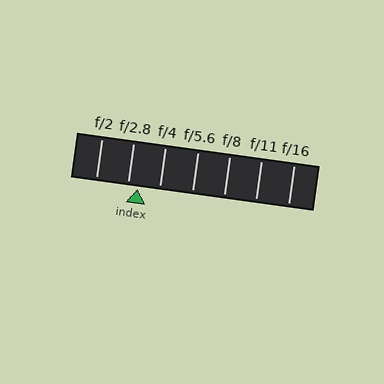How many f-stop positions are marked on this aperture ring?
There are 7 f-stop positions marked.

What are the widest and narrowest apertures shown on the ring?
The widest aperture shown is f/2 and the narrowest is f/16.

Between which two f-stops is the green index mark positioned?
The index mark is between f/2.8 and f/4.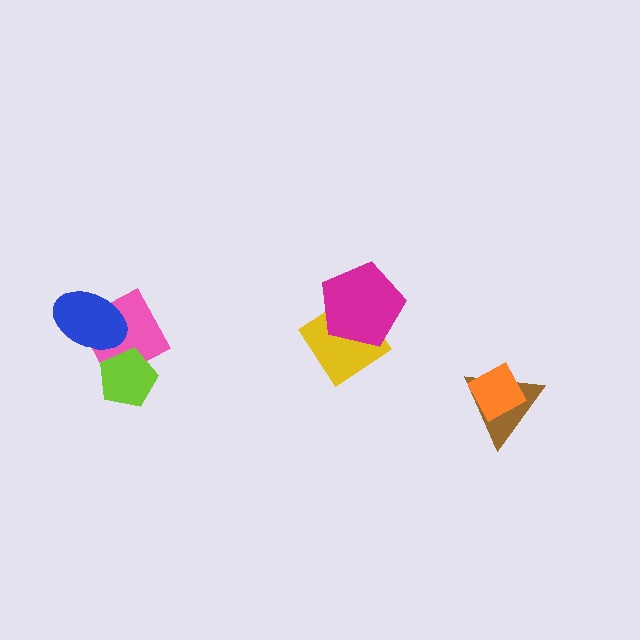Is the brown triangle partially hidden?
Yes, it is partially covered by another shape.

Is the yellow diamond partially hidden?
Yes, it is partially covered by another shape.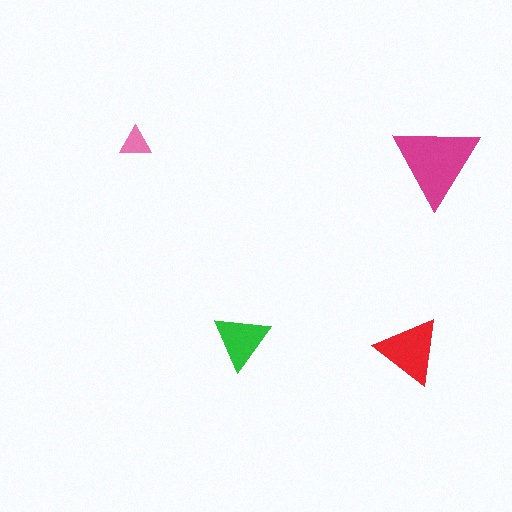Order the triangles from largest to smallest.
the magenta one, the red one, the green one, the pink one.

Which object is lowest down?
The red triangle is bottommost.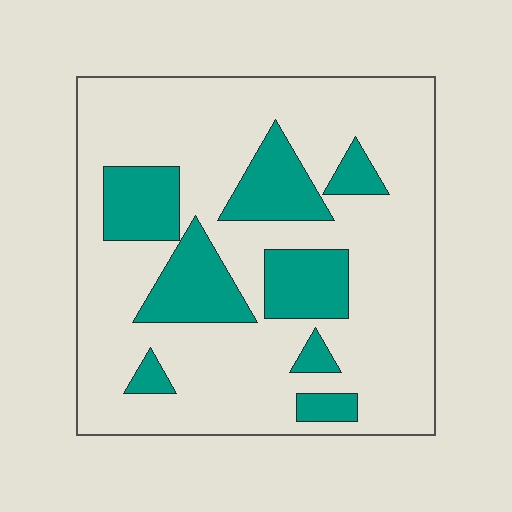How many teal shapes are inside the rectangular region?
8.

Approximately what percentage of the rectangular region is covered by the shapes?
Approximately 25%.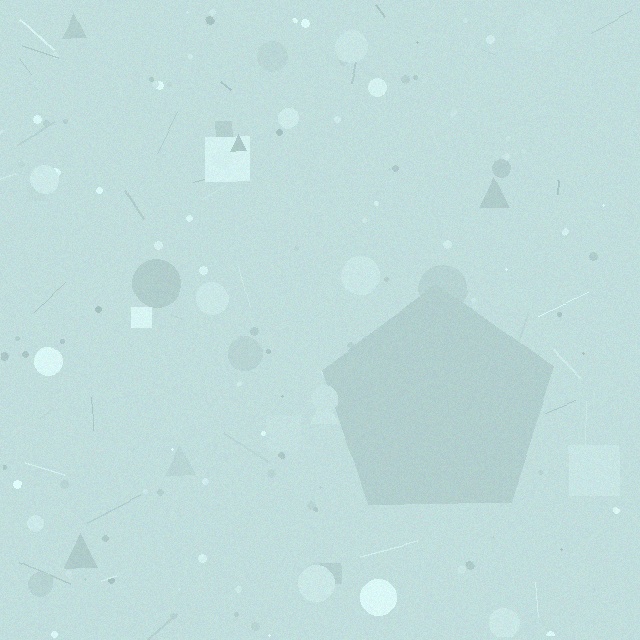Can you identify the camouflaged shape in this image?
The camouflaged shape is a pentagon.